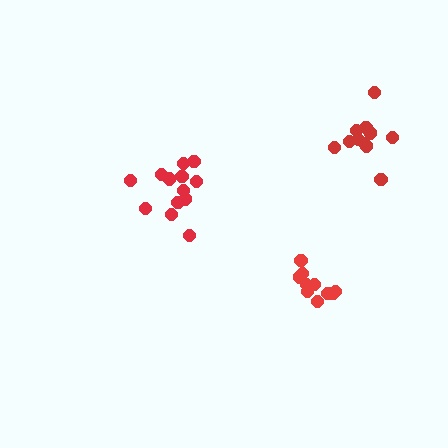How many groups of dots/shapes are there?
There are 3 groups.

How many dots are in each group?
Group 1: 13 dots, Group 2: 10 dots, Group 3: 11 dots (34 total).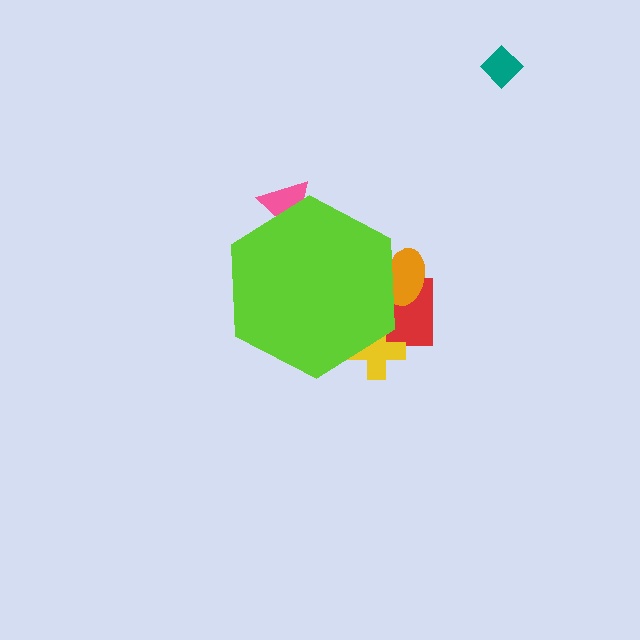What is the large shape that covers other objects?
A lime hexagon.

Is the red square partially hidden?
Yes, the red square is partially hidden behind the lime hexagon.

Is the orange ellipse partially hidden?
Yes, the orange ellipse is partially hidden behind the lime hexagon.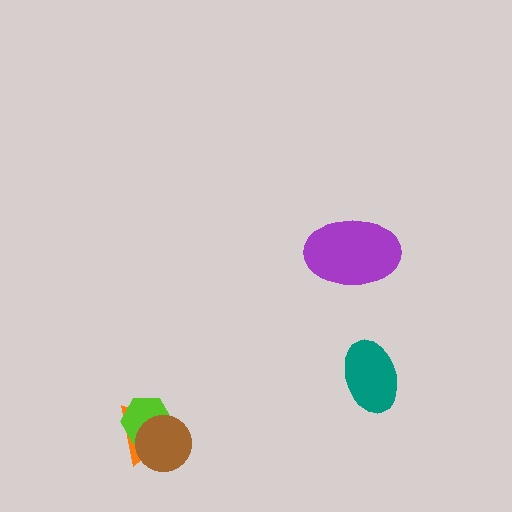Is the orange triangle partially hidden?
Yes, it is partially covered by another shape.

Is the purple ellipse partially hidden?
No, no other shape covers it.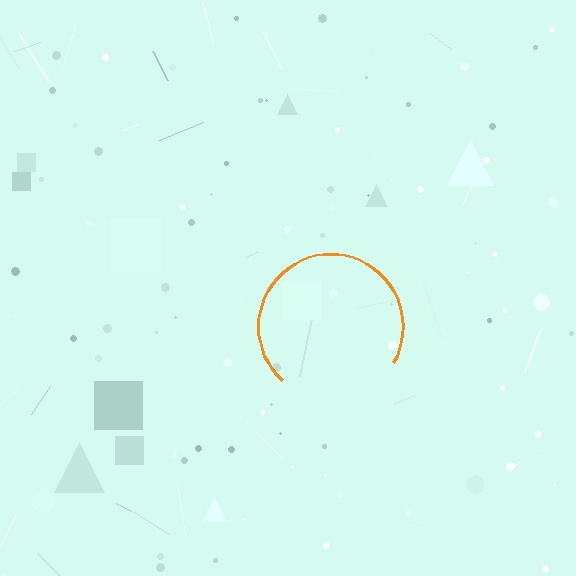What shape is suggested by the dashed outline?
The dashed outline suggests a circle.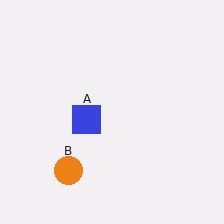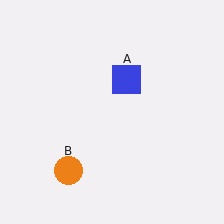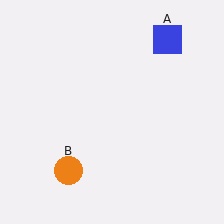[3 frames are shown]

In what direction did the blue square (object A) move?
The blue square (object A) moved up and to the right.